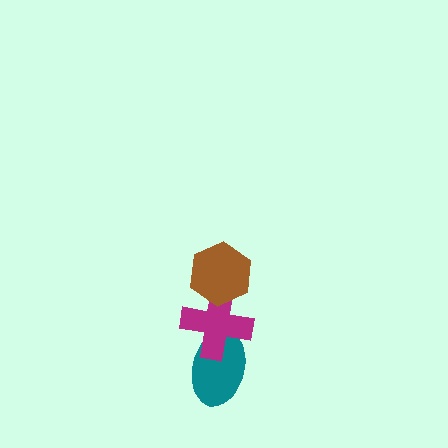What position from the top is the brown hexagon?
The brown hexagon is 1st from the top.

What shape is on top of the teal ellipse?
The magenta cross is on top of the teal ellipse.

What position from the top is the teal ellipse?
The teal ellipse is 3rd from the top.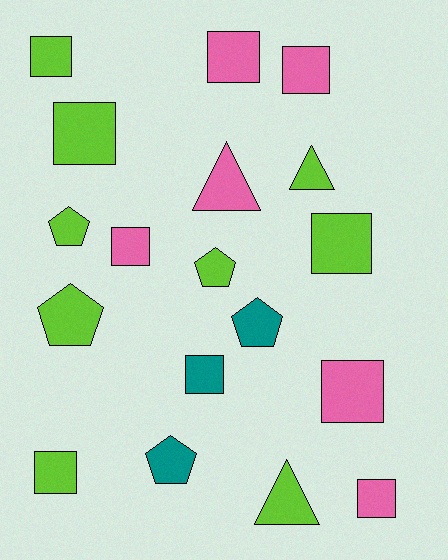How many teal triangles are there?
There are no teal triangles.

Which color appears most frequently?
Lime, with 9 objects.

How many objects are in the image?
There are 18 objects.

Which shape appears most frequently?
Square, with 10 objects.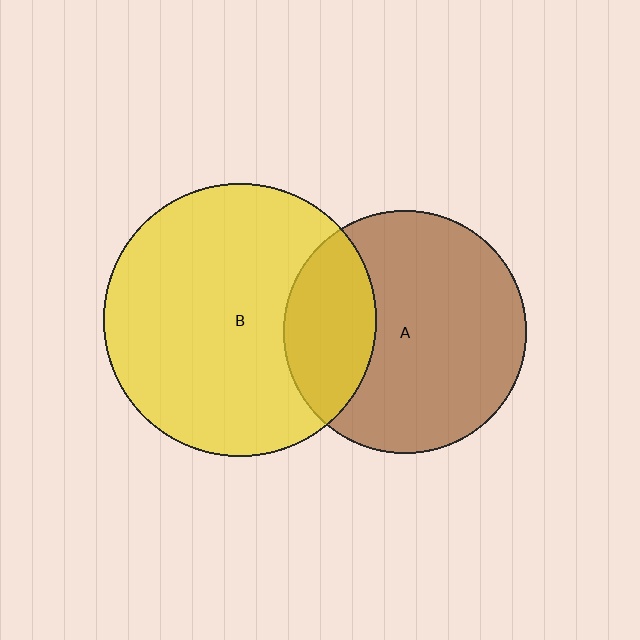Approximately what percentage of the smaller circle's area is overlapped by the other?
Approximately 25%.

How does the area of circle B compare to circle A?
Approximately 1.3 times.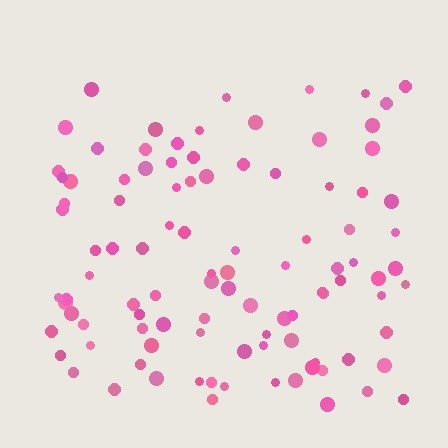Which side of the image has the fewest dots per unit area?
The top.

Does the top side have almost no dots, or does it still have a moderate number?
Still a moderate number, just noticeably fewer than the bottom.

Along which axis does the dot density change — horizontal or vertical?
Vertical.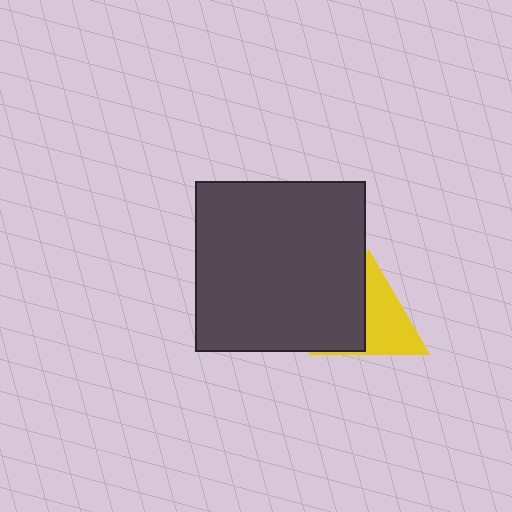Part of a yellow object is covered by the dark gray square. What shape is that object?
It is a triangle.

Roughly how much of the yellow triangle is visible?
About half of it is visible (roughly 59%).